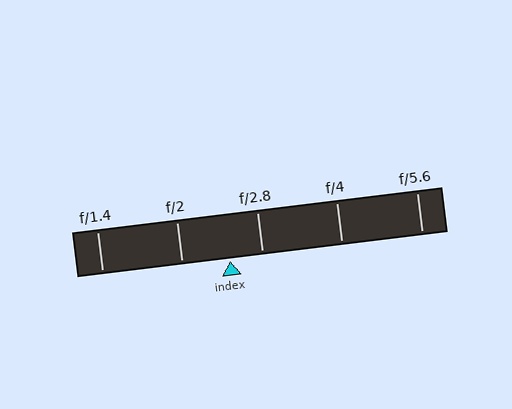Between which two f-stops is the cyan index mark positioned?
The index mark is between f/2 and f/2.8.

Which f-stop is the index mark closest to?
The index mark is closest to f/2.8.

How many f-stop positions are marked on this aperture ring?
There are 5 f-stop positions marked.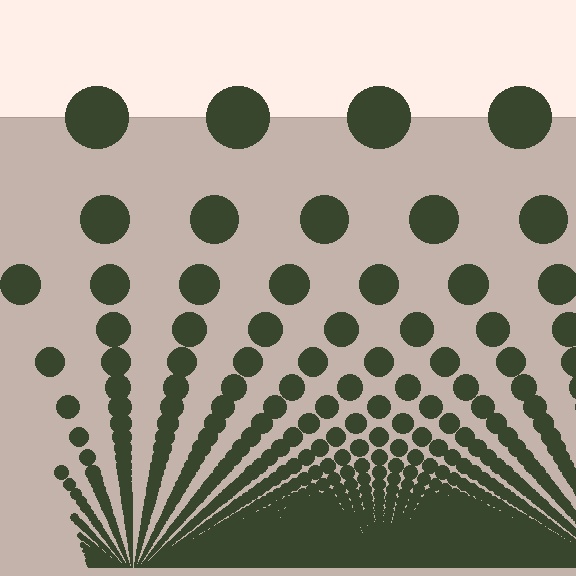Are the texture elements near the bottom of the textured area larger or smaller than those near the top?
Smaller. The gradient is inverted — elements near the bottom are smaller and denser.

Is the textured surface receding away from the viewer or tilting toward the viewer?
The surface appears to tilt toward the viewer. Texture elements get larger and sparser toward the top.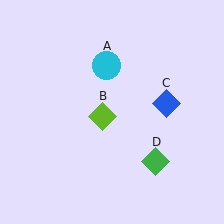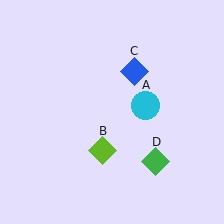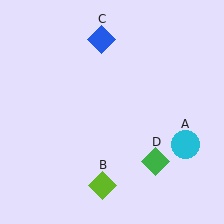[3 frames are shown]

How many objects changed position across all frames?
3 objects changed position: cyan circle (object A), lime diamond (object B), blue diamond (object C).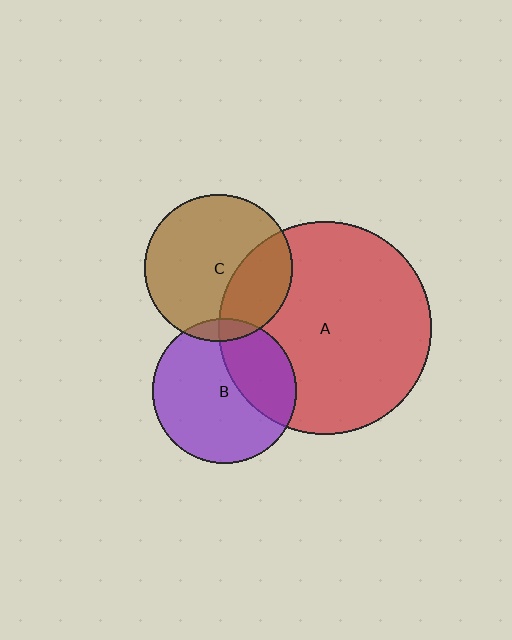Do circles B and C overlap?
Yes.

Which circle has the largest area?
Circle A (red).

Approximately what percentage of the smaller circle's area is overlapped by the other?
Approximately 5%.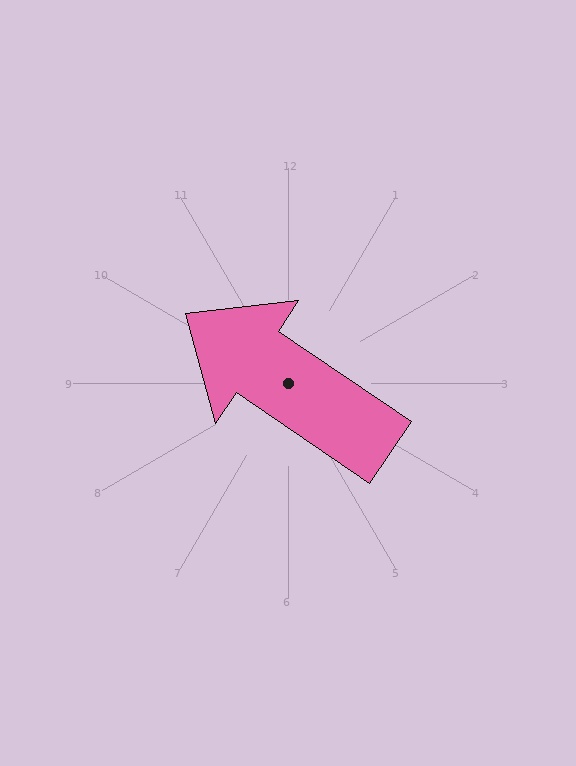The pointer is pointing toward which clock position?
Roughly 10 o'clock.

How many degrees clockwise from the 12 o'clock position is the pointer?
Approximately 304 degrees.